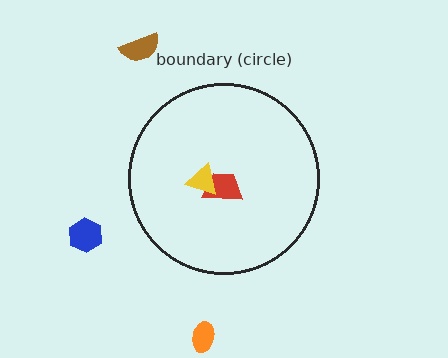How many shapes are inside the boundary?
2 inside, 3 outside.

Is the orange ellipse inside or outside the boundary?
Outside.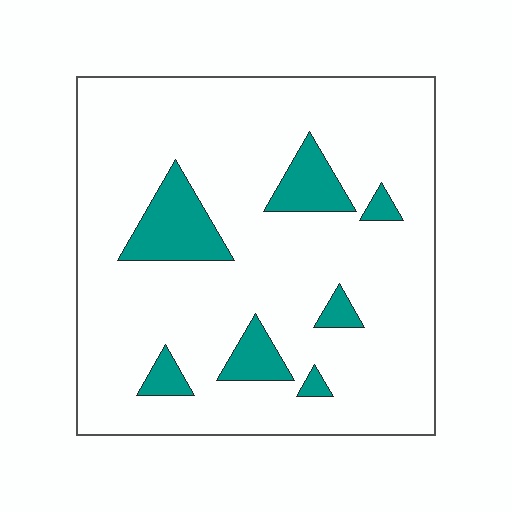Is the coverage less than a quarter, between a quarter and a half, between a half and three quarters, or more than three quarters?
Less than a quarter.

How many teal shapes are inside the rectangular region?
7.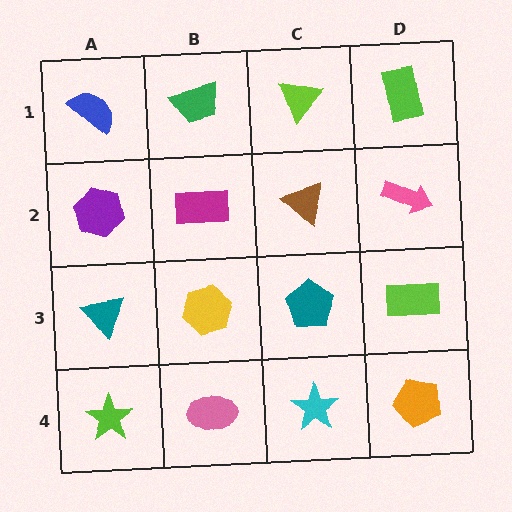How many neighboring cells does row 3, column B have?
4.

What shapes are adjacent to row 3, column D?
A pink arrow (row 2, column D), an orange pentagon (row 4, column D), a teal pentagon (row 3, column C).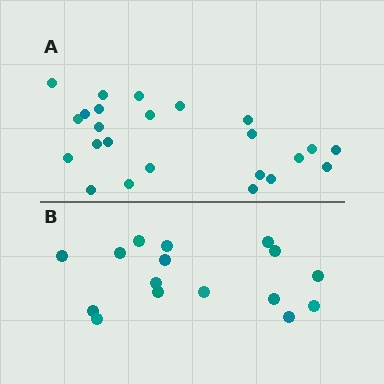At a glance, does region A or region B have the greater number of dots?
Region A (the top region) has more dots.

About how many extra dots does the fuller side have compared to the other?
Region A has roughly 8 or so more dots than region B.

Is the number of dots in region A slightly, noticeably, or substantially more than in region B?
Region A has substantially more. The ratio is roughly 1.5 to 1.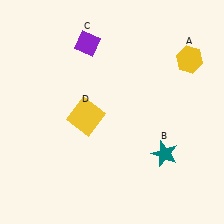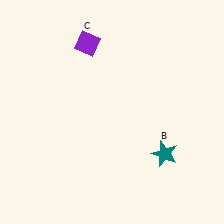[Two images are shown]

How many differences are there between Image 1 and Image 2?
There are 2 differences between the two images.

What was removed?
The yellow hexagon (A), the yellow square (D) were removed in Image 2.